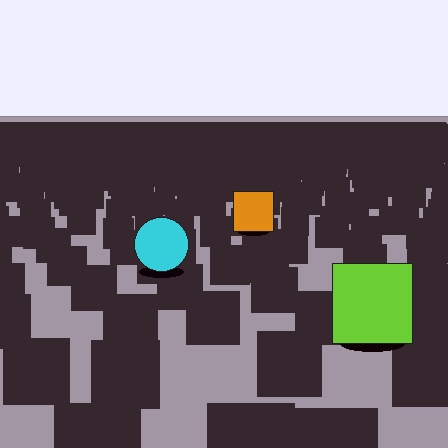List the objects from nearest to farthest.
From nearest to farthest: the lime square, the cyan circle, the orange square.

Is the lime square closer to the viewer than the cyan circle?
Yes. The lime square is closer — you can tell from the texture gradient: the ground texture is coarser near it.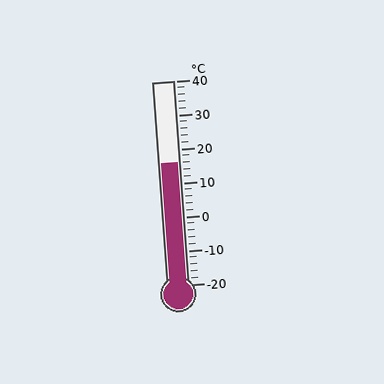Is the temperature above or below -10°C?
The temperature is above -10°C.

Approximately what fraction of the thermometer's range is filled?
The thermometer is filled to approximately 60% of its range.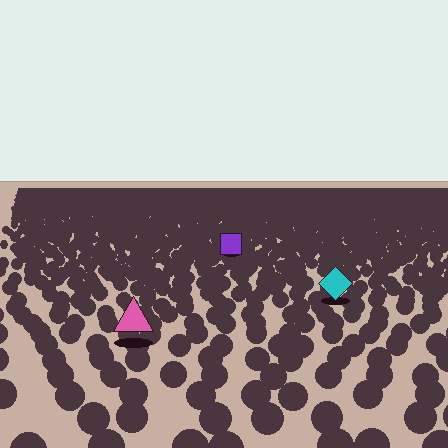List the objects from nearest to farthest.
From nearest to farthest: the pink triangle, the cyan diamond, the purple square.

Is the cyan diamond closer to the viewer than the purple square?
Yes. The cyan diamond is closer — you can tell from the texture gradient: the ground texture is coarser near it.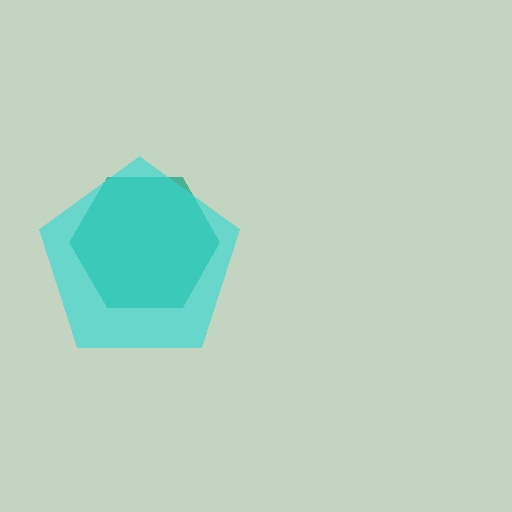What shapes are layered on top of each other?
The layered shapes are: a teal hexagon, a cyan pentagon.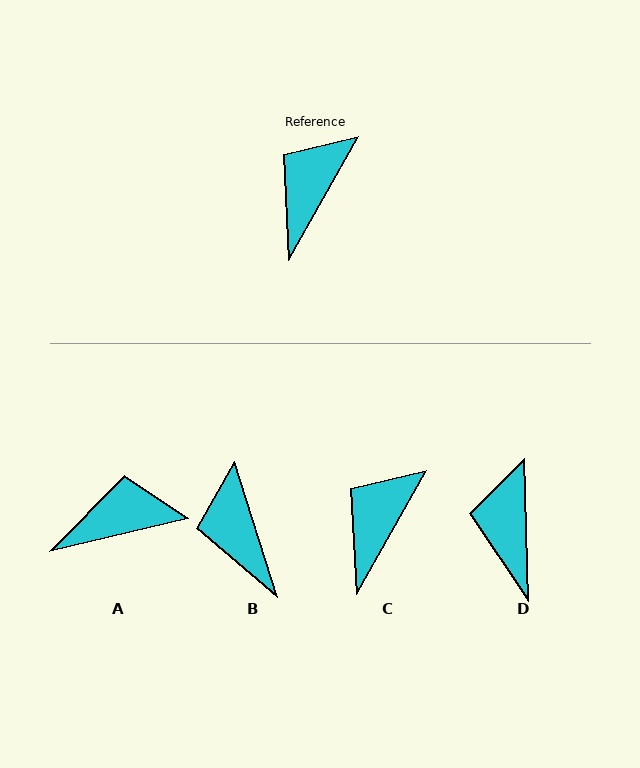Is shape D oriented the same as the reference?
No, it is off by about 31 degrees.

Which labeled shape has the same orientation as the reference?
C.